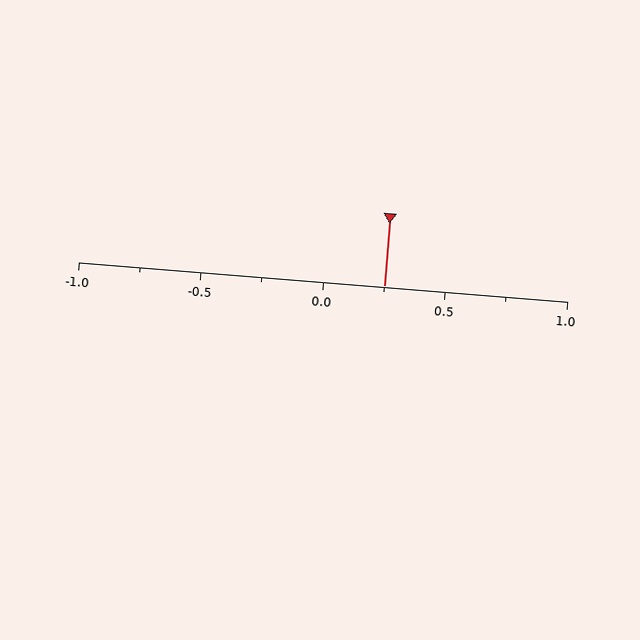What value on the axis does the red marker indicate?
The marker indicates approximately 0.25.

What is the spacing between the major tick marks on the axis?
The major ticks are spaced 0.5 apart.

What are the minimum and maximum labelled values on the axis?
The axis runs from -1.0 to 1.0.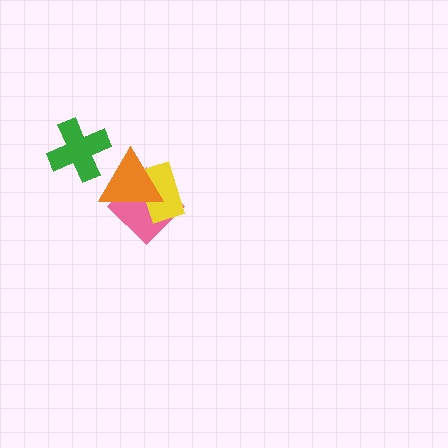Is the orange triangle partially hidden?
Yes, it is partially covered by another shape.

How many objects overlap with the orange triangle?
3 objects overlap with the orange triangle.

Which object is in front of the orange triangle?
The green cross is in front of the orange triangle.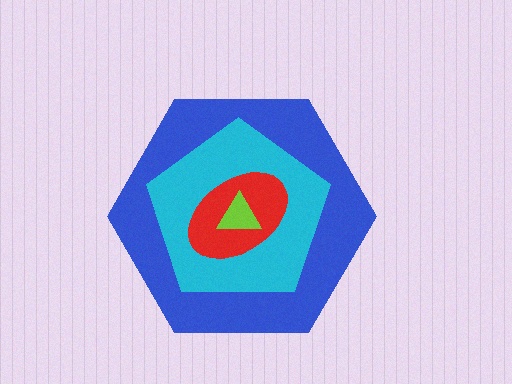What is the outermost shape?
The blue hexagon.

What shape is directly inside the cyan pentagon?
The red ellipse.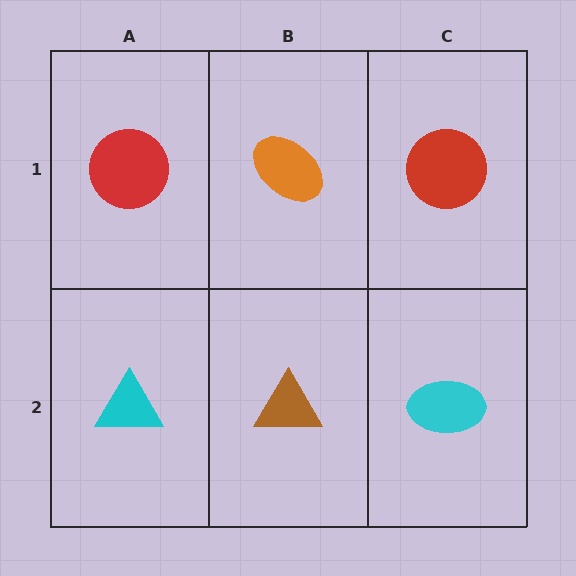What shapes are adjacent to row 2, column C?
A red circle (row 1, column C), a brown triangle (row 2, column B).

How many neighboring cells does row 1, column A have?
2.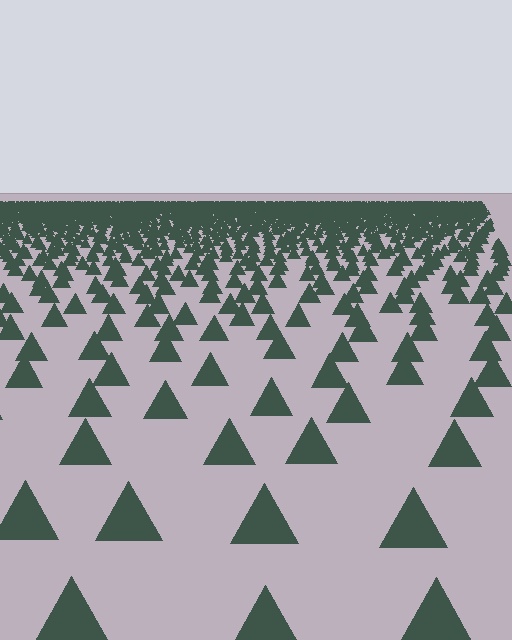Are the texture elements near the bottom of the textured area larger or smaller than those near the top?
Larger. Near the bottom, elements are closer to the viewer and appear at a bigger on-screen size.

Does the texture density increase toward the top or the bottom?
Density increases toward the top.